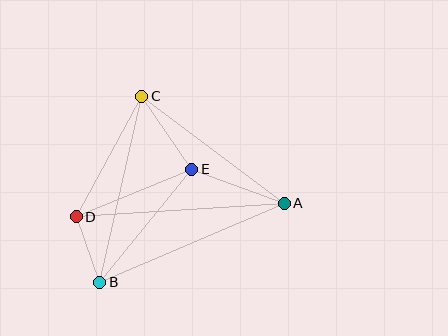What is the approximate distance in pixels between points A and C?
The distance between A and C is approximately 178 pixels.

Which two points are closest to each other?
Points B and D are closest to each other.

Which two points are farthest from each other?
Points A and D are farthest from each other.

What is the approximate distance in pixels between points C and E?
The distance between C and E is approximately 89 pixels.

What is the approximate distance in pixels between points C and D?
The distance between C and D is approximately 137 pixels.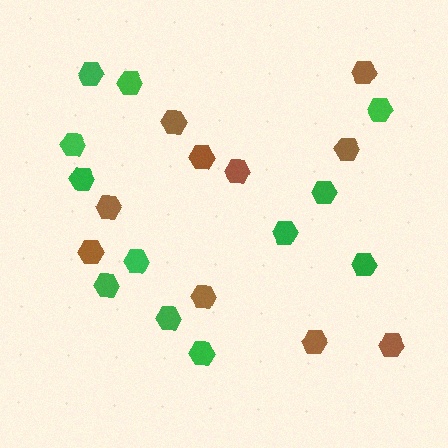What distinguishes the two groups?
There are 2 groups: one group of green hexagons (12) and one group of brown hexagons (10).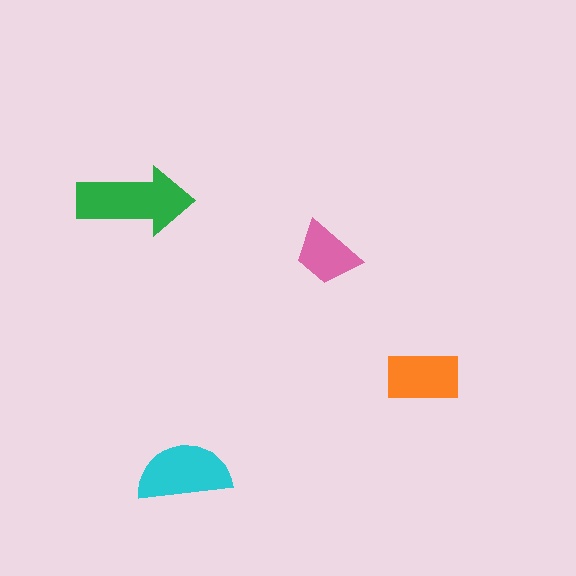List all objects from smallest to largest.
The pink trapezoid, the orange rectangle, the cyan semicircle, the green arrow.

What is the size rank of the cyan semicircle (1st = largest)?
2nd.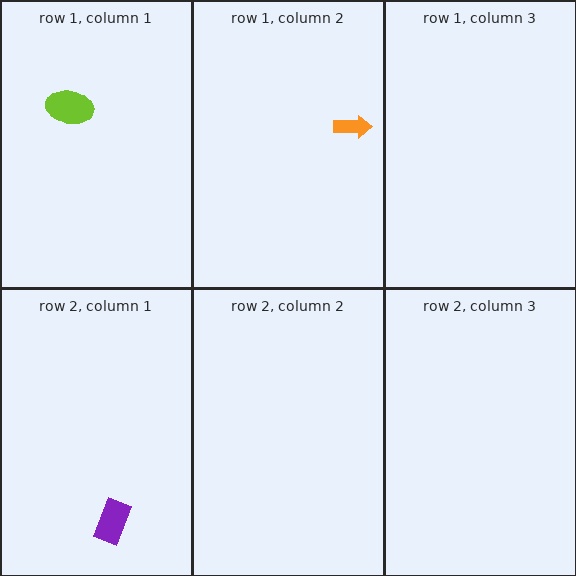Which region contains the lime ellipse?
The row 1, column 1 region.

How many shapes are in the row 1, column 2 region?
1.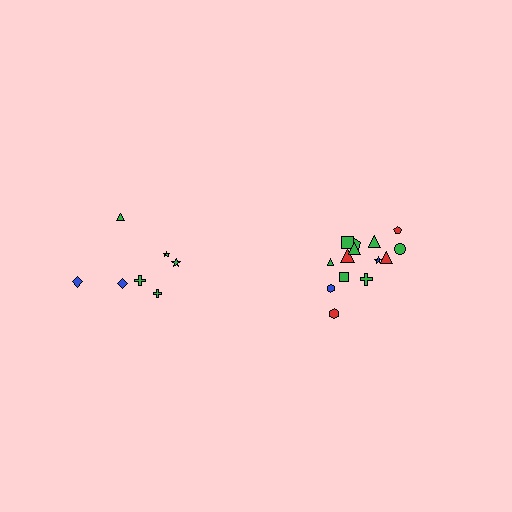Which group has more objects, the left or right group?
The right group.